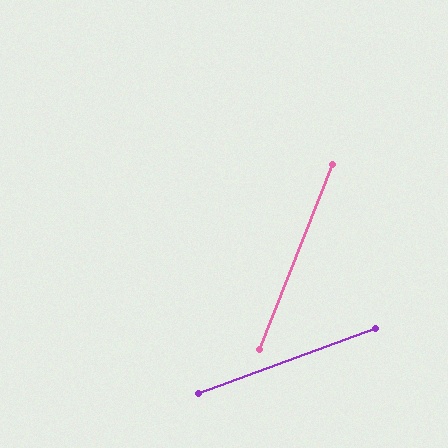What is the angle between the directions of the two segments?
Approximately 48 degrees.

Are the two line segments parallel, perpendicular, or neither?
Neither parallel nor perpendicular — they differ by about 48°.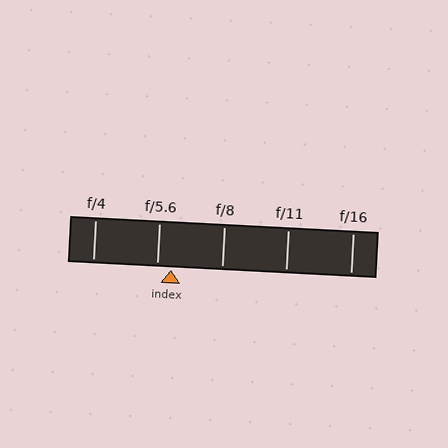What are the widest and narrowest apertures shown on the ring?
The widest aperture shown is f/4 and the narrowest is f/16.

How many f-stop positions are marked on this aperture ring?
There are 5 f-stop positions marked.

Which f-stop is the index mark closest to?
The index mark is closest to f/5.6.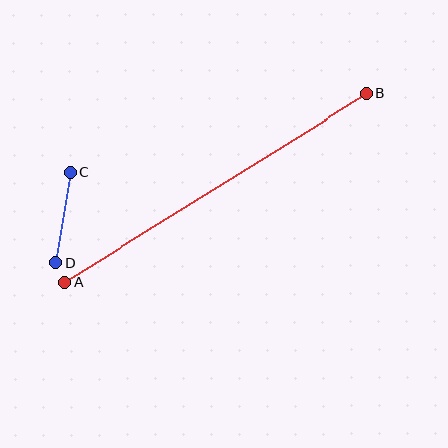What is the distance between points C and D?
The distance is approximately 91 pixels.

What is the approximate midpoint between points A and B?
The midpoint is at approximately (216, 188) pixels.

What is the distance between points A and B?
The distance is approximately 356 pixels.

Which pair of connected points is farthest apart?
Points A and B are farthest apart.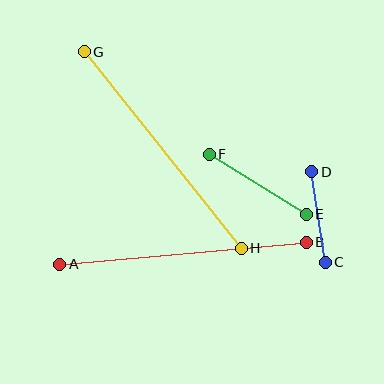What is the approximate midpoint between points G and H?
The midpoint is at approximately (163, 150) pixels.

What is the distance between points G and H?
The distance is approximately 251 pixels.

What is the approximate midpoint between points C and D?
The midpoint is at approximately (319, 217) pixels.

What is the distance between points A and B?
The distance is approximately 247 pixels.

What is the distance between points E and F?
The distance is approximately 114 pixels.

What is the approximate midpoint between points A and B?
The midpoint is at approximately (183, 253) pixels.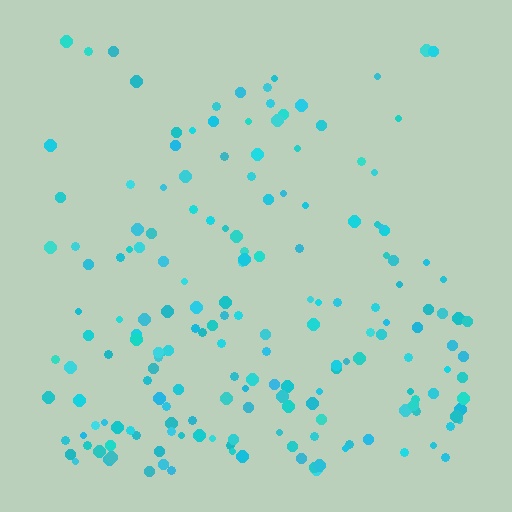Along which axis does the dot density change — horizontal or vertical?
Vertical.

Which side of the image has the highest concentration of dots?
The bottom.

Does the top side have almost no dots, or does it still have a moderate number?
Still a moderate number, just noticeably fewer than the bottom.